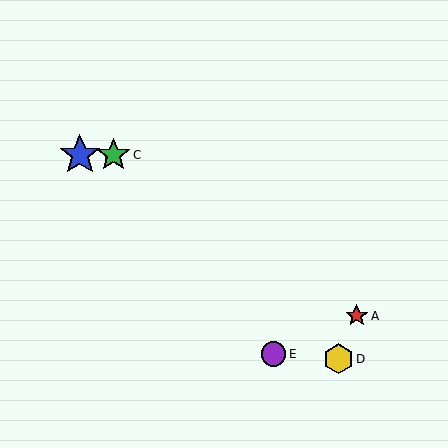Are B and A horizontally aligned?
No, B is at y≈155 and A is at y≈316.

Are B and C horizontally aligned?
Yes, both are at y≈155.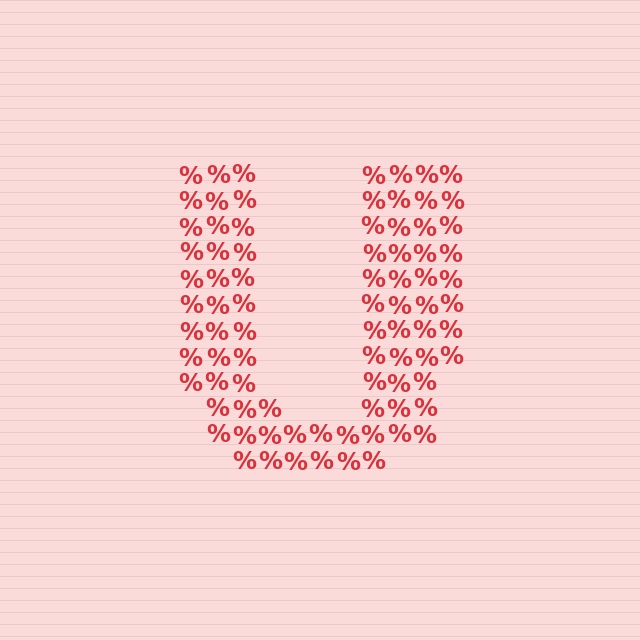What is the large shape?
The large shape is the letter U.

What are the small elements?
The small elements are percent signs.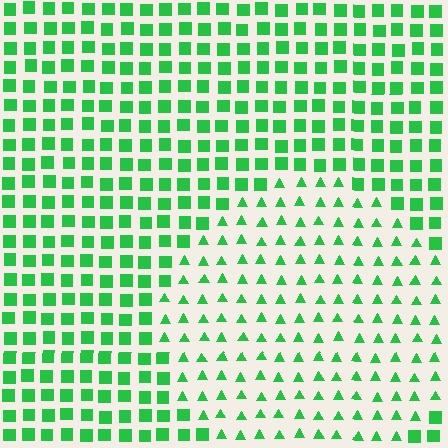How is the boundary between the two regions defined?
The boundary is defined by a change in element shape: triangles inside vs. squares outside. All elements share the same color and spacing.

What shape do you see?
I see a circle.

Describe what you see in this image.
The image is filled with small green elements arranged in a uniform grid. A circle-shaped region contains triangles, while the surrounding area contains squares. The boundary is defined purely by the change in element shape.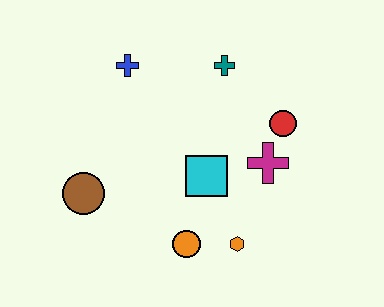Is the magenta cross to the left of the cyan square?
No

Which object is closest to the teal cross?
The red circle is closest to the teal cross.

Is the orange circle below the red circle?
Yes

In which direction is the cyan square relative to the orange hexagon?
The cyan square is above the orange hexagon.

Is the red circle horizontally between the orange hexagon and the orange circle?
No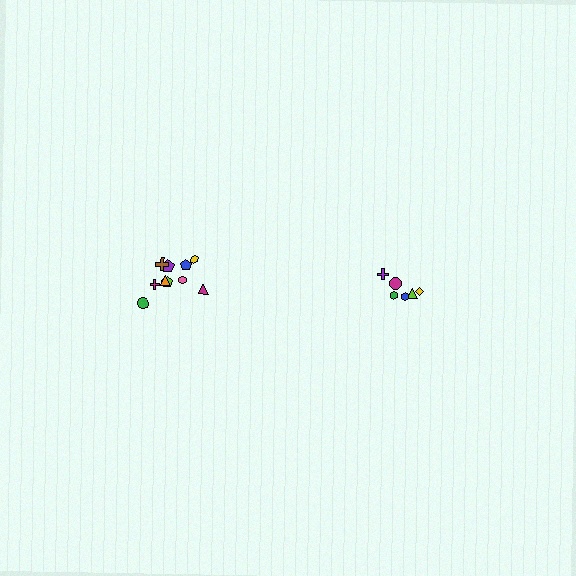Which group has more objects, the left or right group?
The left group.